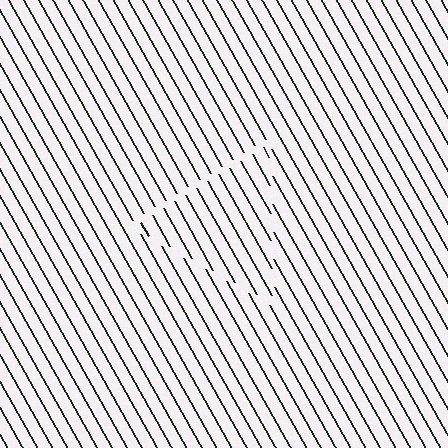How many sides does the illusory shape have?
3 sides — the line-ends trace a triangle.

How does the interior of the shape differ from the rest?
The interior of the shape contains the same grating, shifted by half a period — the contour is defined by the phase discontinuity where line-ends from the inner and outer gratings abut.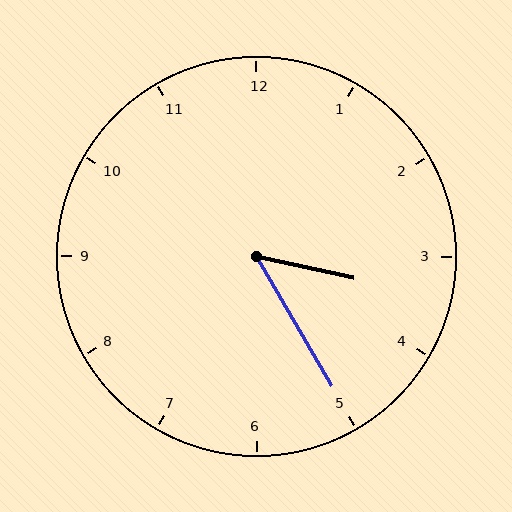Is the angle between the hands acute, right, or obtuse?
It is acute.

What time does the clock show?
3:25.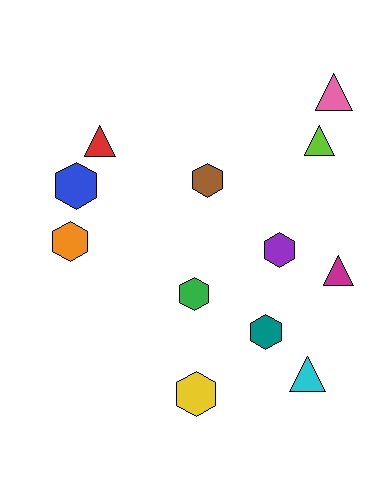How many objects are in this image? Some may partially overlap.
There are 12 objects.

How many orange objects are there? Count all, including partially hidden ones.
There is 1 orange object.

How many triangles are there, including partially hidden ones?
There are 5 triangles.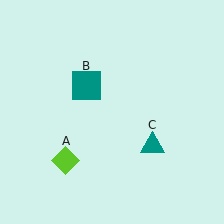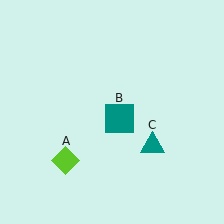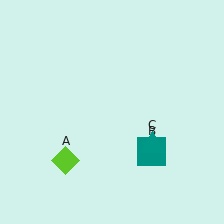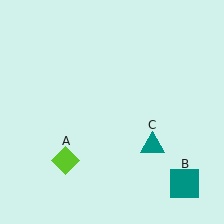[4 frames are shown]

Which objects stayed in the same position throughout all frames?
Lime diamond (object A) and teal triangle (object C) remained stationary.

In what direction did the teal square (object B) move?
The teal square (object B) moved down and to the right.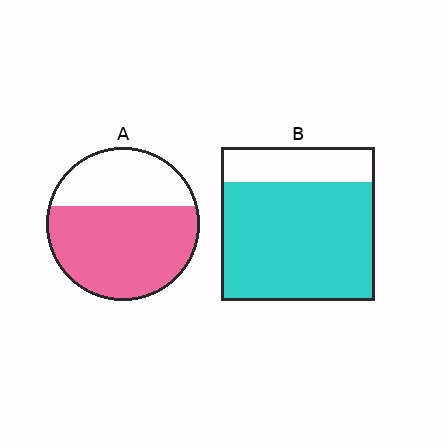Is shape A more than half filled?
Yes.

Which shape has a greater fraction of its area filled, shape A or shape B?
Shape B.